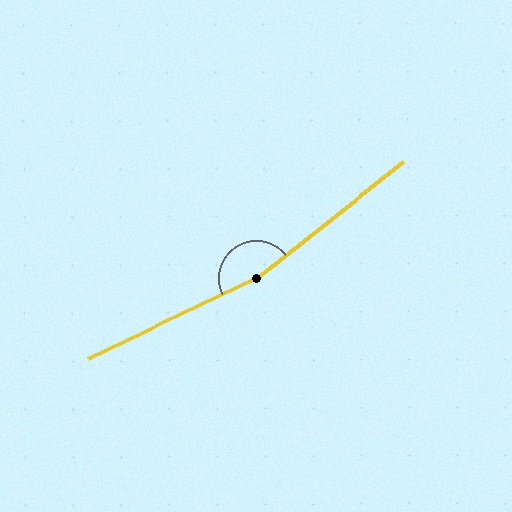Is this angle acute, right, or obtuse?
It is obtuse.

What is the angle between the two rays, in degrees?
Approximately 167 degrees.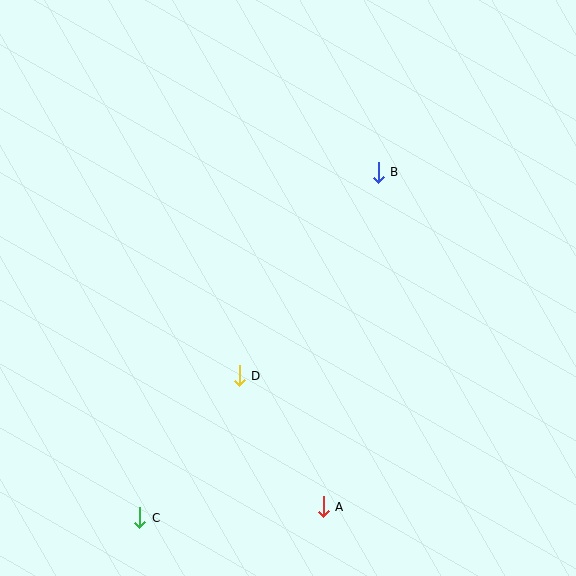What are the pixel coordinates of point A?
Point A is at (323, 507).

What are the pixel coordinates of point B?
Point B is at (378, 172).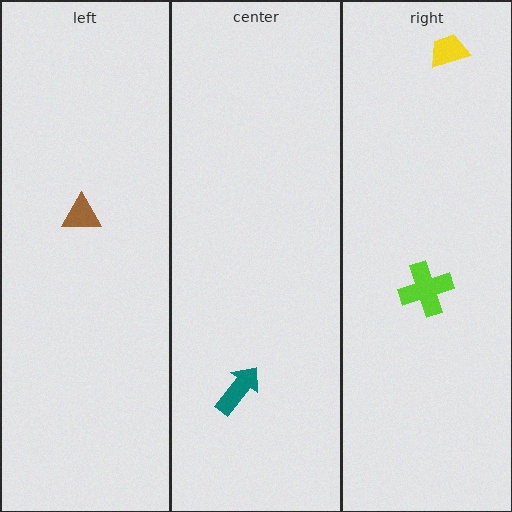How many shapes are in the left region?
1.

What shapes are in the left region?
The brown triangle.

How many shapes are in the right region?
2.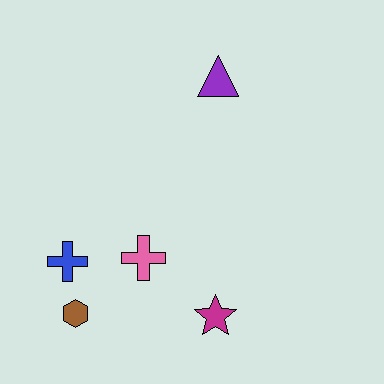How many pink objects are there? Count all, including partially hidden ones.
There is 1 pink object.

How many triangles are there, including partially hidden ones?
There is 1 triangle.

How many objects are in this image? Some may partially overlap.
There are 5 objects.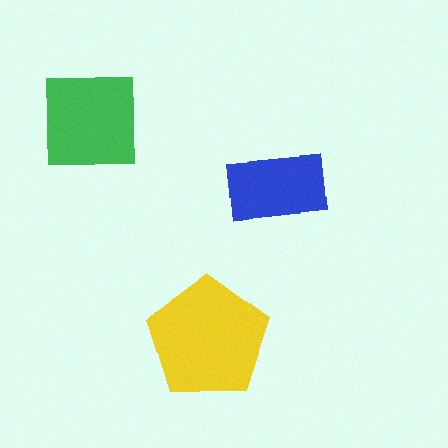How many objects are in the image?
There are 3 objects in the image.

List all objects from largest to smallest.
The yellow pentagon, the green square, the blue rectangle.